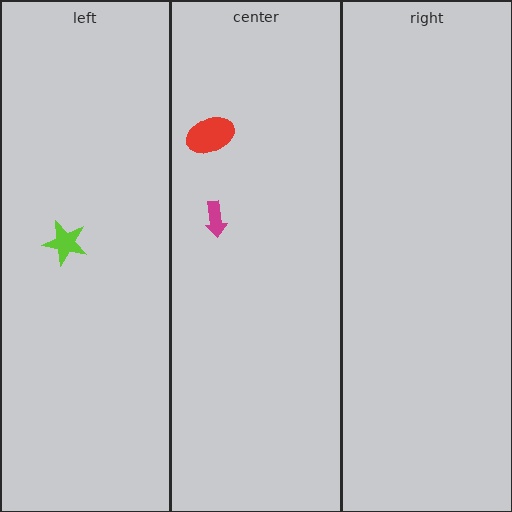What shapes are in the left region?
The lime star.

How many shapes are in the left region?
1.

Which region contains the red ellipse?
The center region.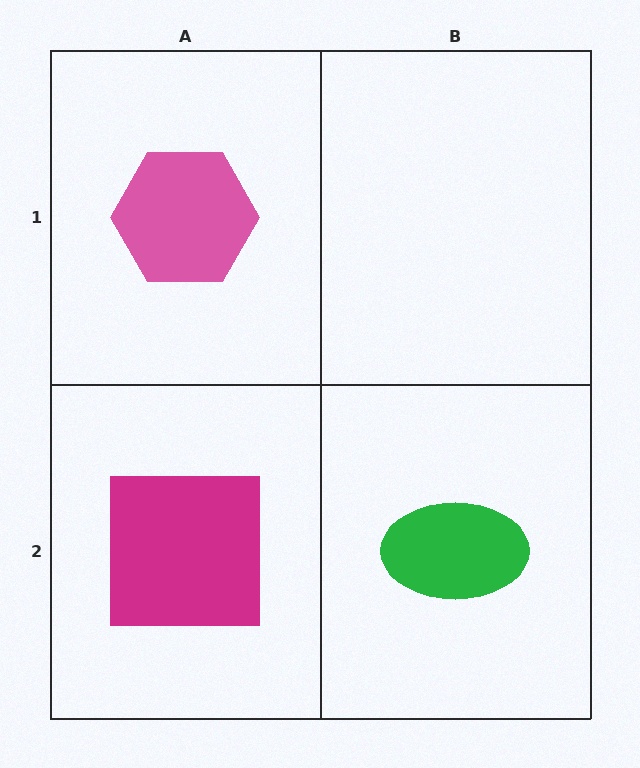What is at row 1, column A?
A pink hexagon.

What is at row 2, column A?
A magenta square.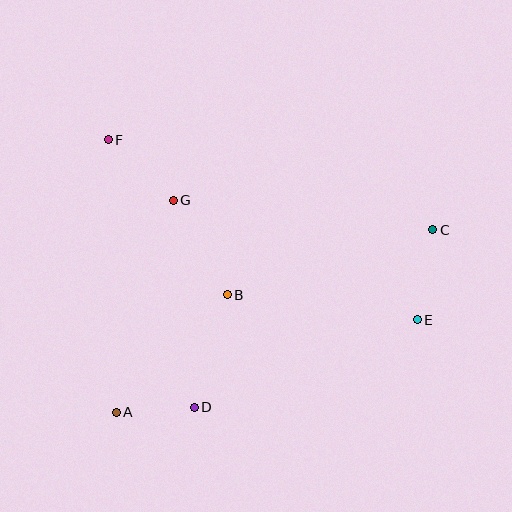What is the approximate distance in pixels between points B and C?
The distance between B and C is approximately 216 pixels.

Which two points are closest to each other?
Points A and D are closest to each other.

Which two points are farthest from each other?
Points A and C are farthest from each other.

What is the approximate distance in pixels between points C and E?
The distance between C and E is approximately 92 pixels.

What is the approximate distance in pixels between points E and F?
The distance between E and F is approximately 357 pixels.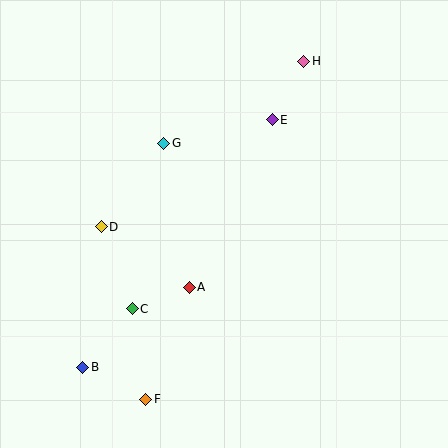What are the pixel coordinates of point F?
Point F is at (146, 399).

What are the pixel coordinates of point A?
Point A is at (189, 287).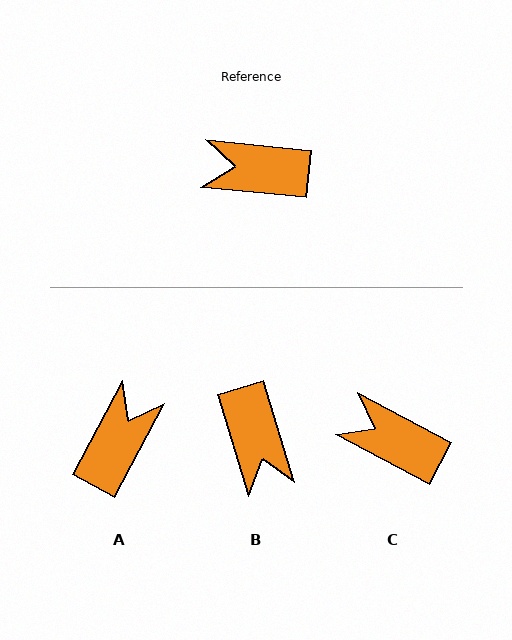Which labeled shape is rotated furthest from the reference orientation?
A, about 113 degrees away.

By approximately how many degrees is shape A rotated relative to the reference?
Approximately 113 degrees clockwise.